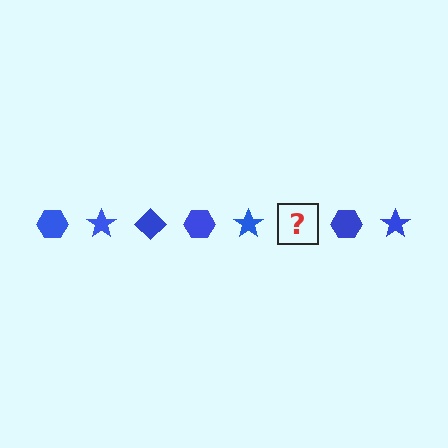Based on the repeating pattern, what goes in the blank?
The blank should be a blue diamond.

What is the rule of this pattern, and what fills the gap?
The rule is that the pattern cycles through hexagon, star, diamond shapes in blue. The gap should be filled with a blue diamond.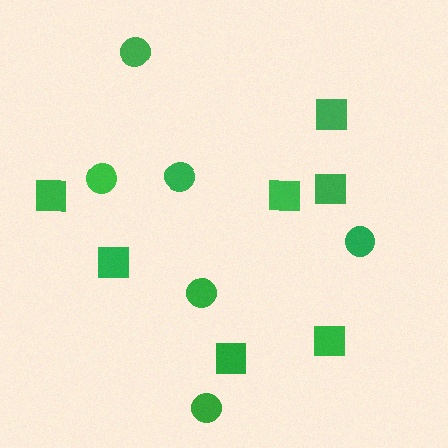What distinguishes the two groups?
There are 2 groups: one group of squares (7) and one group of circles (6).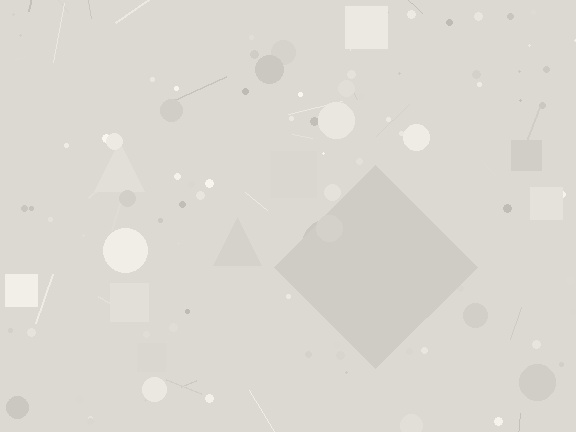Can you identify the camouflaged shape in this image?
The camouflaged shape is a diamond.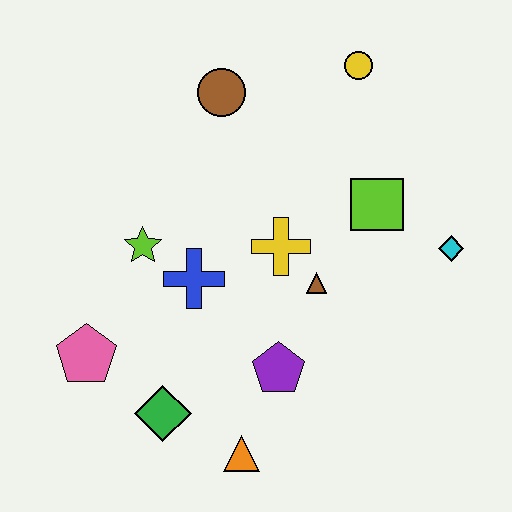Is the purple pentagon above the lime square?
No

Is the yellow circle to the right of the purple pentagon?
Yes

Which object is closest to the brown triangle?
The yellow cross is closest to the brown triangle.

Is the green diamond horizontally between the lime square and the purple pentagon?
No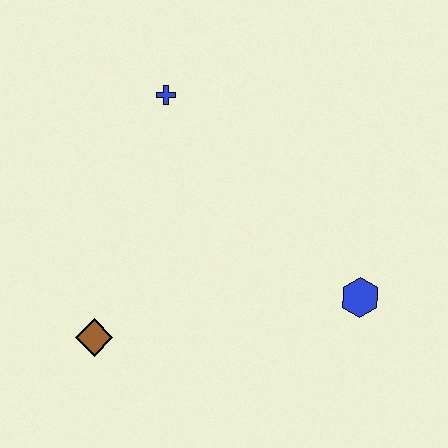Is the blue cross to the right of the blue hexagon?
No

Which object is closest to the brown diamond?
The blue cross is closest to the brown diamond.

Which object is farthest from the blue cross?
The blue hexagon is farthest from the blue cross.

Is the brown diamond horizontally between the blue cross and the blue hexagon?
No